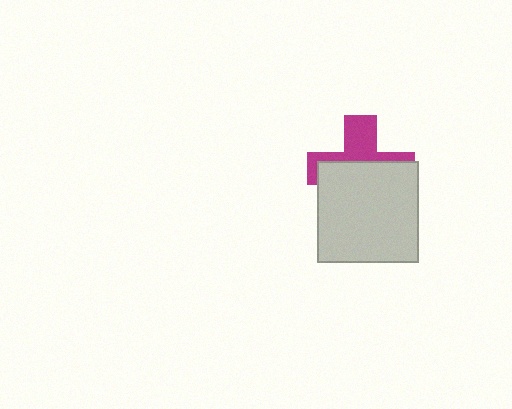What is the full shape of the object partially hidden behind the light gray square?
The partially hidden object is a magenta cross.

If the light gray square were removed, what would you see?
You would see the complete magenta cross.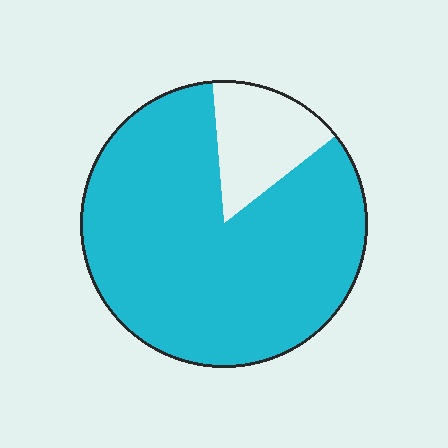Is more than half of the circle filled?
Yes.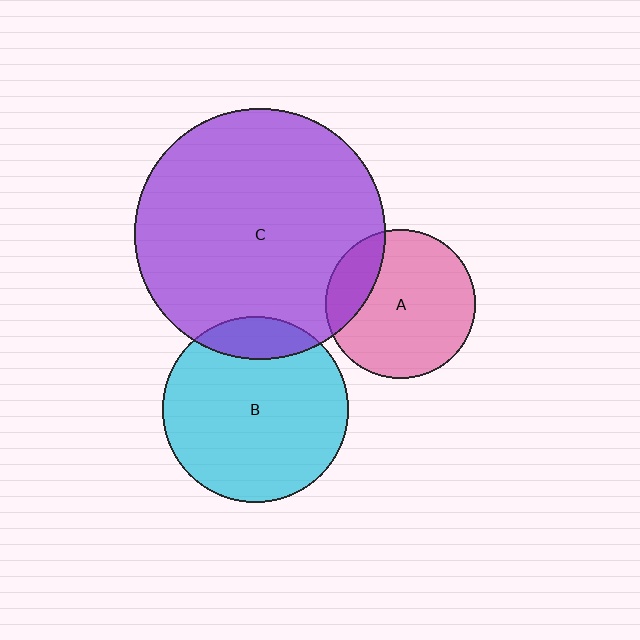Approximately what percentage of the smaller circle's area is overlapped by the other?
Approximately 15%.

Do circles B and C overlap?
Yes.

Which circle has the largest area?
Circle C (purple).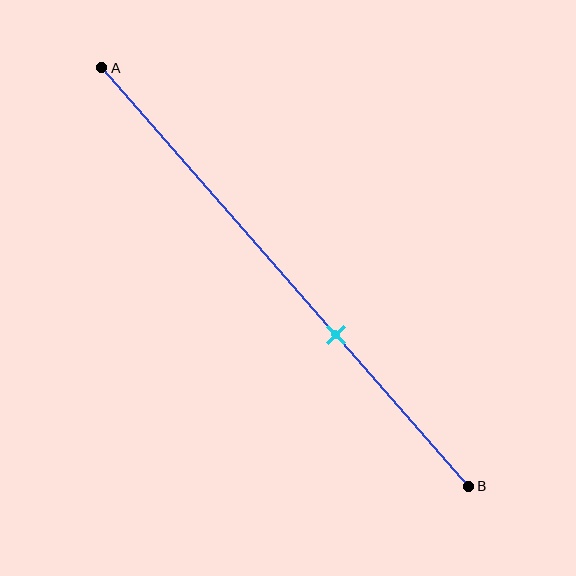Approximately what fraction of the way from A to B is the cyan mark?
The cyan mark is approximately 65% of the way from A to B.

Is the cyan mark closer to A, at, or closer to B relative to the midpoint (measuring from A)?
The cyan mark is closer to point B than the midpoint of segment AB.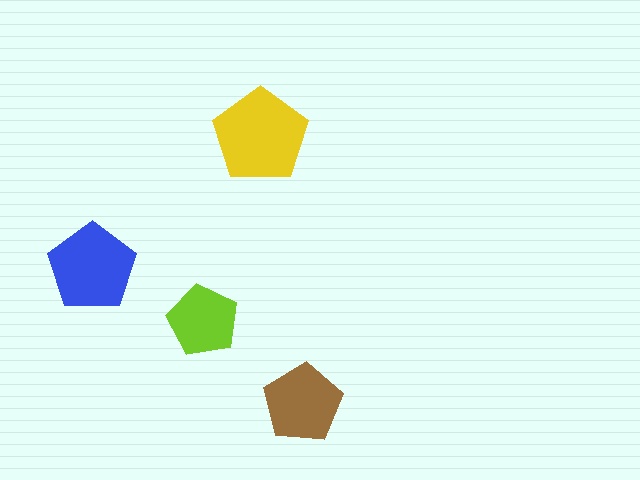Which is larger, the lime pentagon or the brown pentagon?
The brown one.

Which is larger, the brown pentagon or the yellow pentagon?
The yellow one.